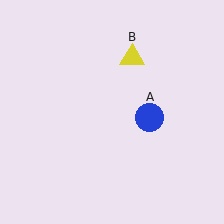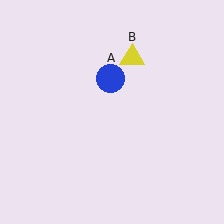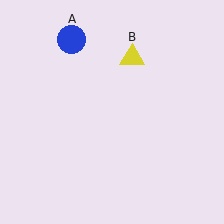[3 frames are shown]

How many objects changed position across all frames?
1 object changed position: blue circle (object A).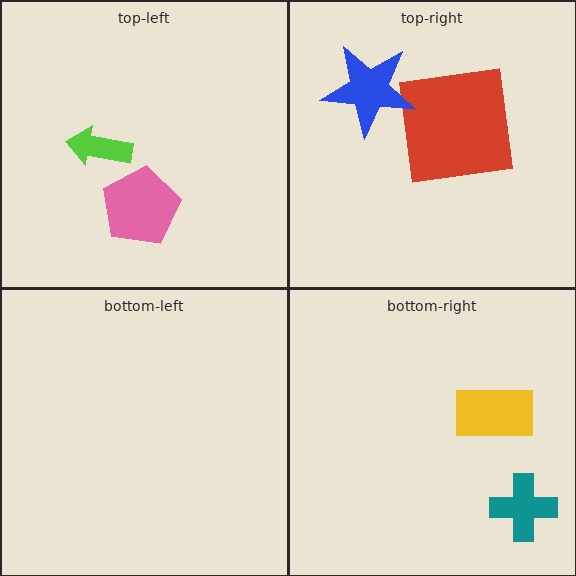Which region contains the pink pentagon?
The top-left region.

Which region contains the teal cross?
The bottom-right region.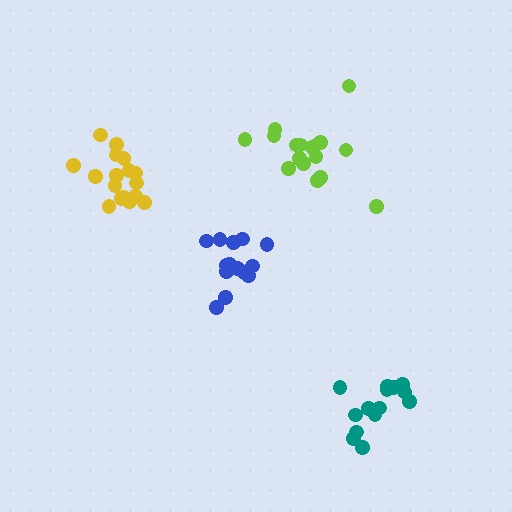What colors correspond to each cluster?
The clusters are colored: blue, lime, yellow, teal.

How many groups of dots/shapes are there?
There are 4 groups.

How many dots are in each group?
Group 1: 14 dots, Group 2: 17 dots, Group 3: 17 dots, Group 4: 14 dots (62 total).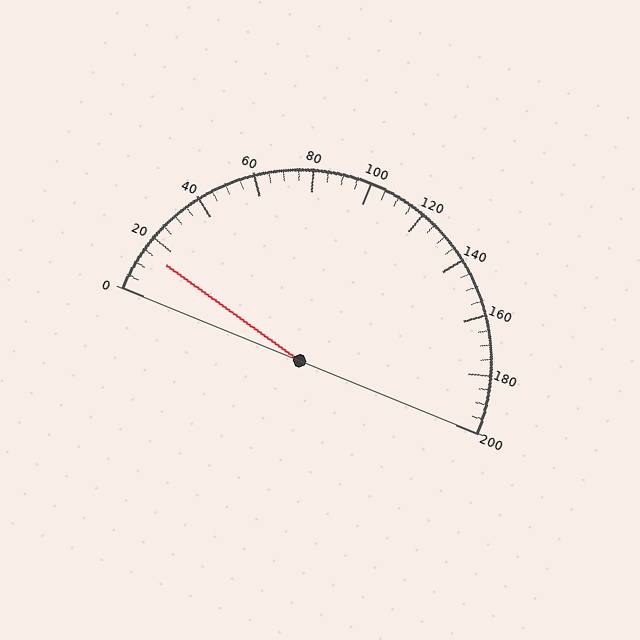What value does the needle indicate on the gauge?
The needle indicates approximately 15.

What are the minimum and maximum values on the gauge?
The gauge ranges from 0 to 200.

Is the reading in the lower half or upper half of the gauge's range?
The reading is in the lower half of the range (0 to 200).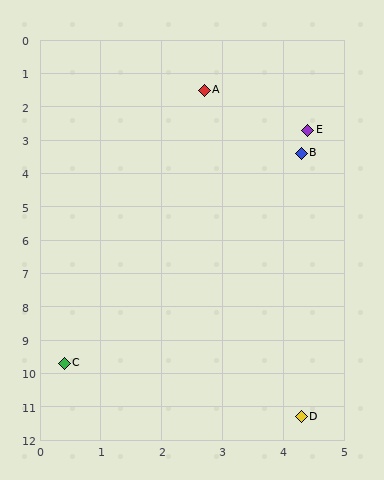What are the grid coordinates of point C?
Point C is at approximately (0.4, 9.7).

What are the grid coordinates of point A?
Point A is at approximately (2.7, 1.5).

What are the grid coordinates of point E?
Point E is at approximately (4.4, 2.7).